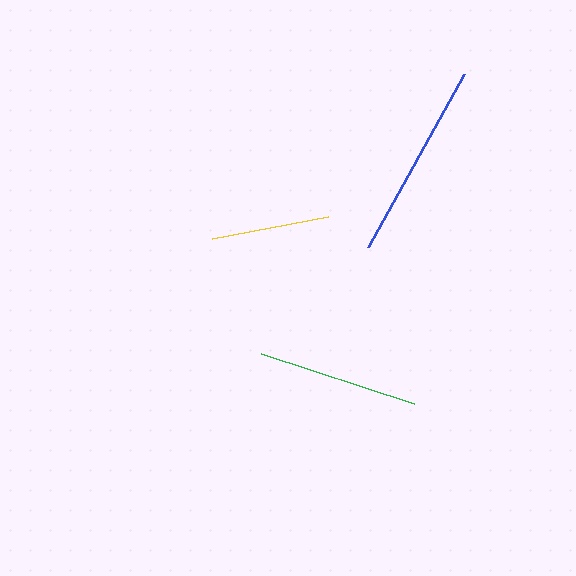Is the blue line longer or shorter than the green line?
The blue line is longer than the green line.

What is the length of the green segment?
The green segment is approximately 160 pixels long.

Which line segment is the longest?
The blue line is the longest at approximately 197 pixels.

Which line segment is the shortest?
The yellow line is the shortest at approximately 118 pixels.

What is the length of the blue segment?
The blue segment is approximately 197 pixels long.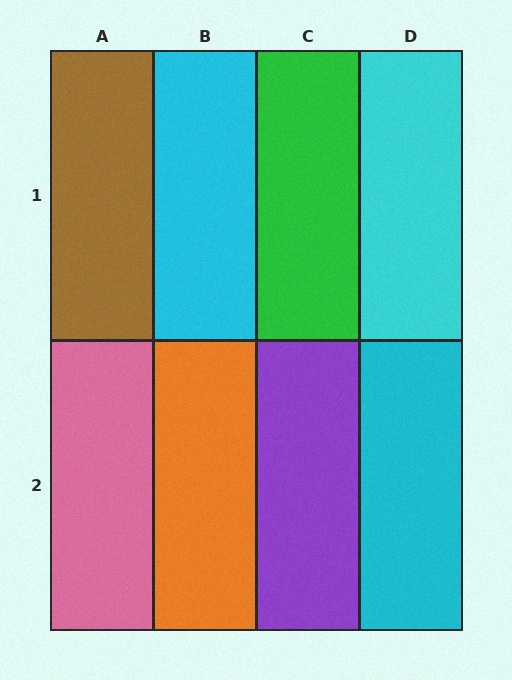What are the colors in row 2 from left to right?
Pink, orange, purple, cyan.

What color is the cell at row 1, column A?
Brown.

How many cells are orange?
1 cell is orange.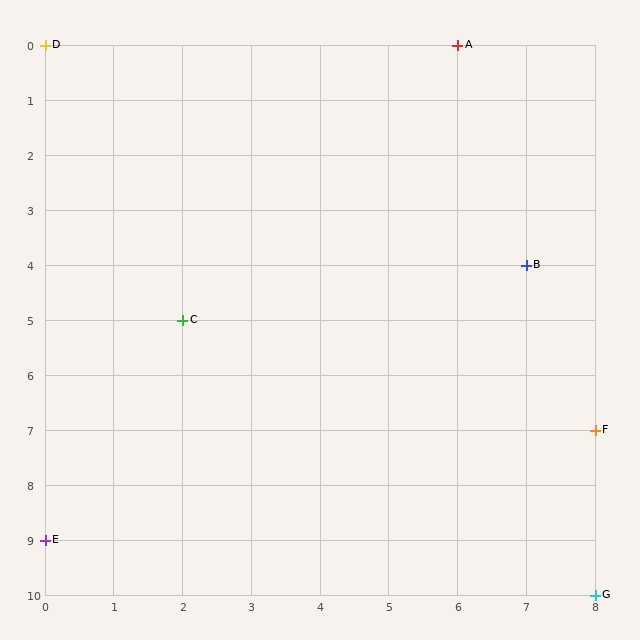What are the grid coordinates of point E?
Point E is at grid coordinates (0, 9).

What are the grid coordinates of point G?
Point G is at grid coordinates (8, 10).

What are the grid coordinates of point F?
Point F is at grid coordinates (8, 7).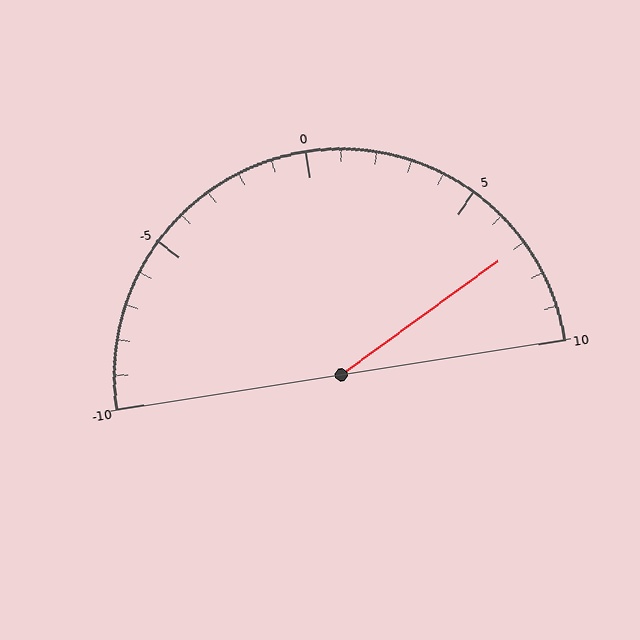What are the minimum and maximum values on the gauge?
The gauge ranges from -10 to 10.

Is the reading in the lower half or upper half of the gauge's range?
The reading is in the upper half of the range (-10 to 10).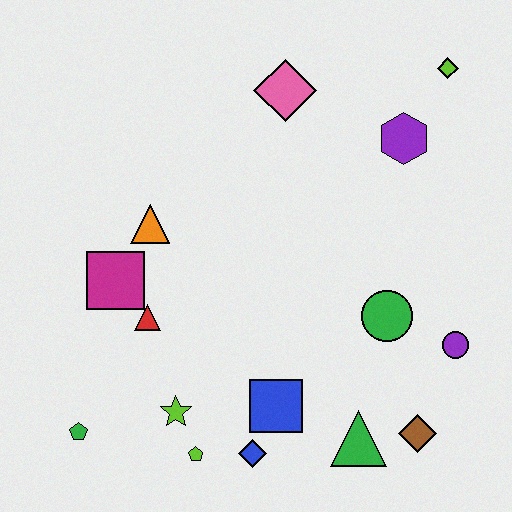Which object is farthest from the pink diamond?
The green pentagon is farthest from the pink diamond.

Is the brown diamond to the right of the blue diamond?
Yes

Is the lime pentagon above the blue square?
No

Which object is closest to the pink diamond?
The purple hexagon is closest to the pink diamond.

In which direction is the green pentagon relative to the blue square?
The green pentagon is to the left of the blue square.